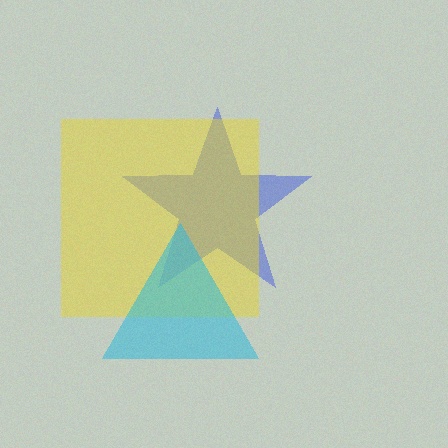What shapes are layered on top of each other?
The layered shapes are: a blue star, a yellow square, a cyan triangle.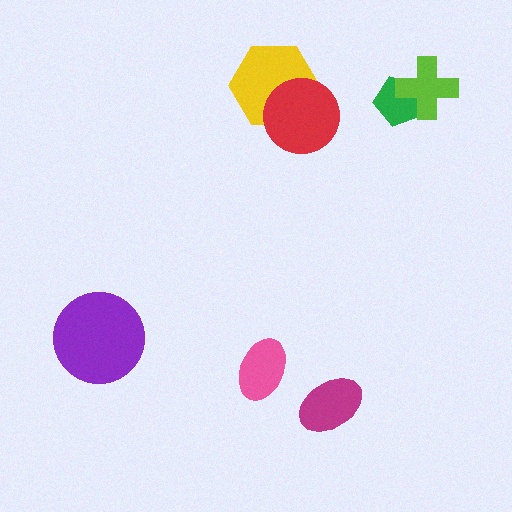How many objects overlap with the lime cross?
1 object overlaps with the lime cross.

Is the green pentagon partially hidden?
Yes, it is partially covered by another shape.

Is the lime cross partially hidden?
No, no other shape covers it.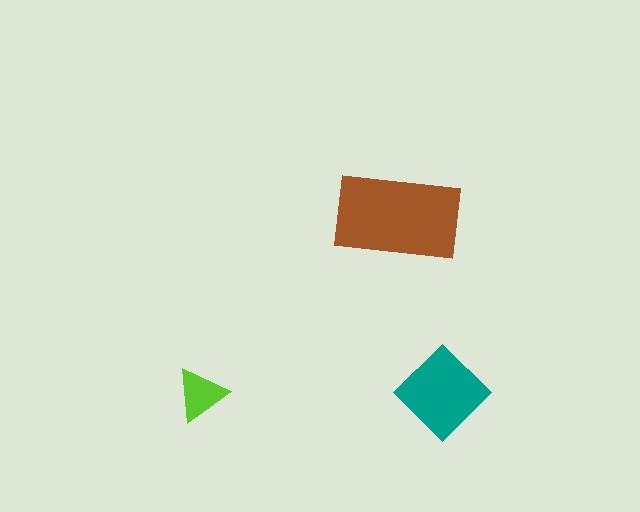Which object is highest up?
The brown rectangle is topmost.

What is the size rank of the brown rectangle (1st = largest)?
1st.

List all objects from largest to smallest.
The brown rectangle, the teal diamond, the lime triangle.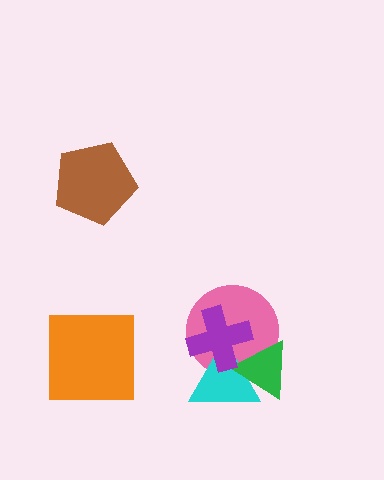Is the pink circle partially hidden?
Yes, it is partially covered by another shape.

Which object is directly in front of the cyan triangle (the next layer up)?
The green triangle is directly in front of the cyan triangle.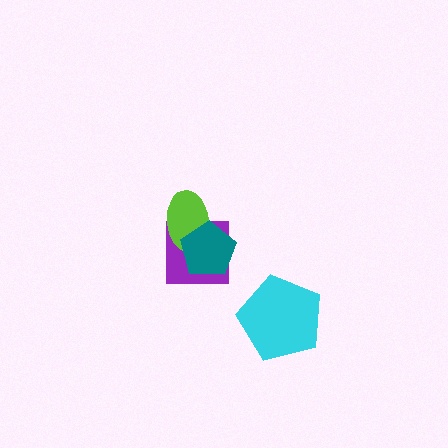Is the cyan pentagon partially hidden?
No, no other shape covers it.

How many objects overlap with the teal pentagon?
2 objects overlap with the teal pentagon.